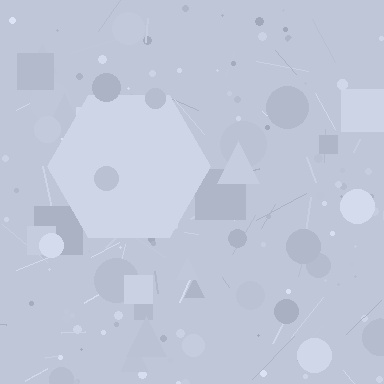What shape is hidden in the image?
A hexagon is hidden in the image.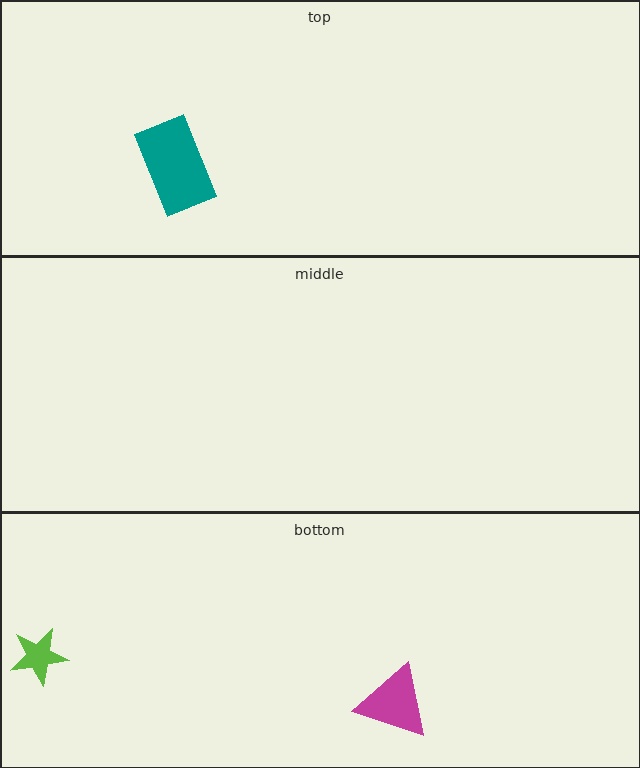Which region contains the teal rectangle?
The top region.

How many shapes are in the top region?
1.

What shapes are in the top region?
The teal rectangle.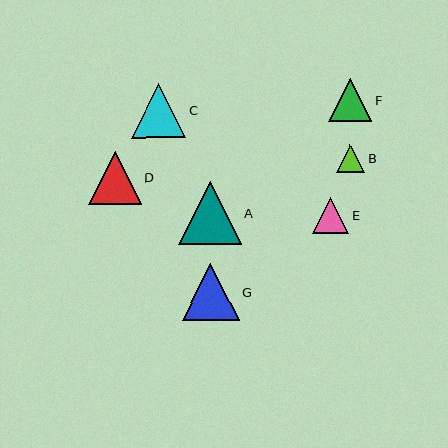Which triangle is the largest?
Triangle A is the largest with a size of approximately 63 pixels.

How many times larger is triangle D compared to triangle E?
Triangle D is approximately 1.5 times the size of triangle E.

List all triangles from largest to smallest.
From largest to smallest: A, G, C, D, F, E, B.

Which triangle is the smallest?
Triangle B is the smallest with a size of approximately 28 pixels.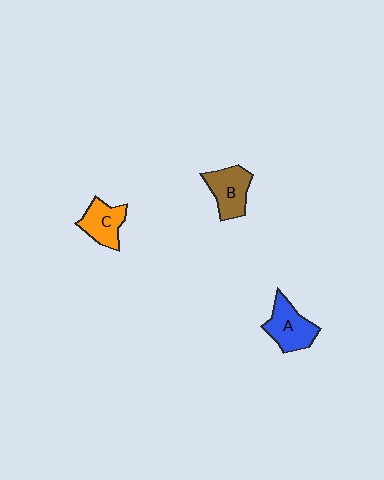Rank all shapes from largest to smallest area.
From largest to smallest: A (blue), B (brown), C (orange).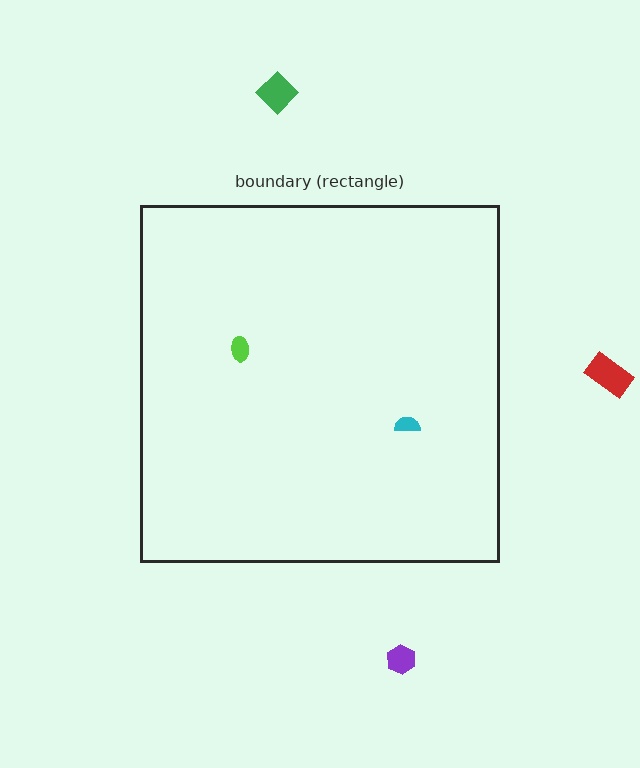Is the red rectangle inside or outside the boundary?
Outside.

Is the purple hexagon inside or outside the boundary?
Outside.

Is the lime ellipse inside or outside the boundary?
Inside.